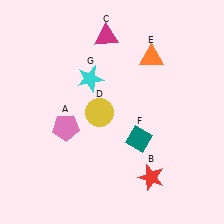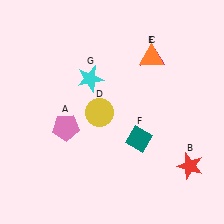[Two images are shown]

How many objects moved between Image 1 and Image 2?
2 objects moved between the two images.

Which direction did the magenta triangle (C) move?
The magenta triangle (C) moved right.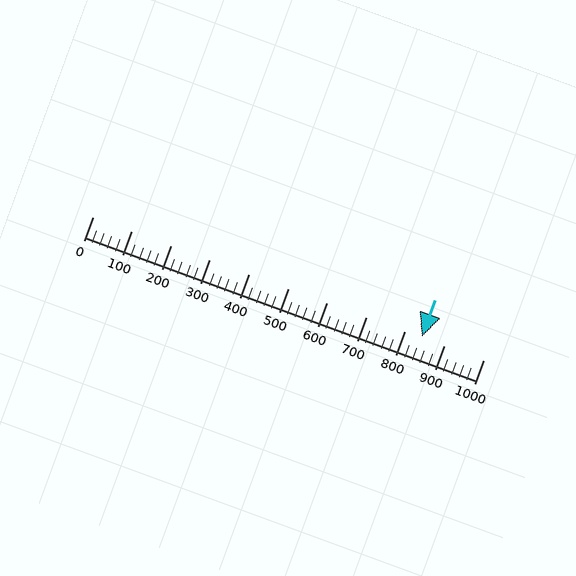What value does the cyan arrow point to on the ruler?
The cyan arrow points to approximately 843.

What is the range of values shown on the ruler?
The ruler shows values from 0 to 1000.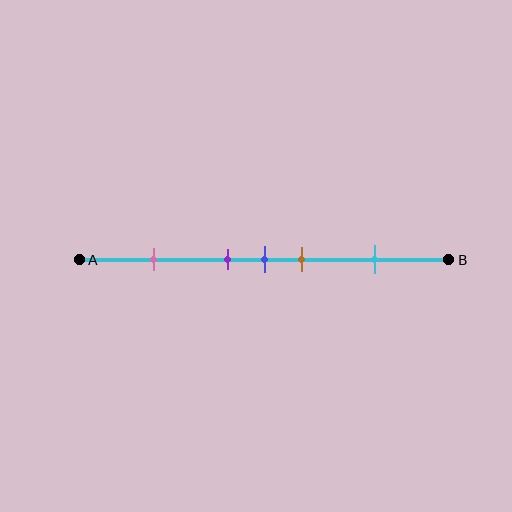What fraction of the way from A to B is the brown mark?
The brown mark is approximately 60% (0.6) of the way from A to B.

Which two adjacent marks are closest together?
The purple and blue marks are the closest adjacent pair.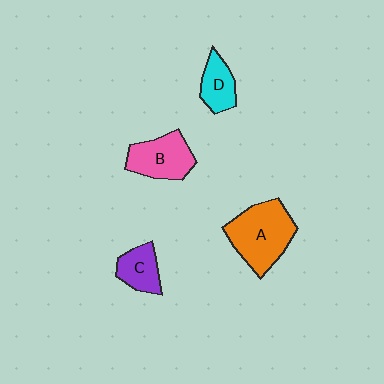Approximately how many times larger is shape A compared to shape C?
Approximately 2.0 times.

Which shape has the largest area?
Shape A (orange).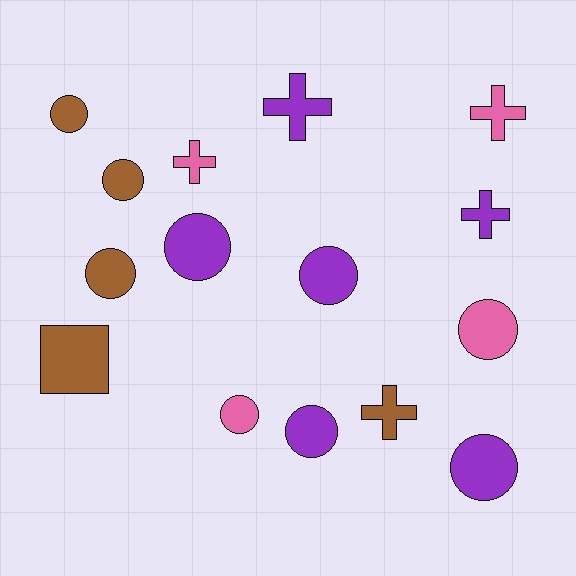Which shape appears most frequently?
Circle, with 9 objects.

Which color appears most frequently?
Purple, with 6 objects.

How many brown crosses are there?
There is 1 brown cross.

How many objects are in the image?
There are 15 objects.